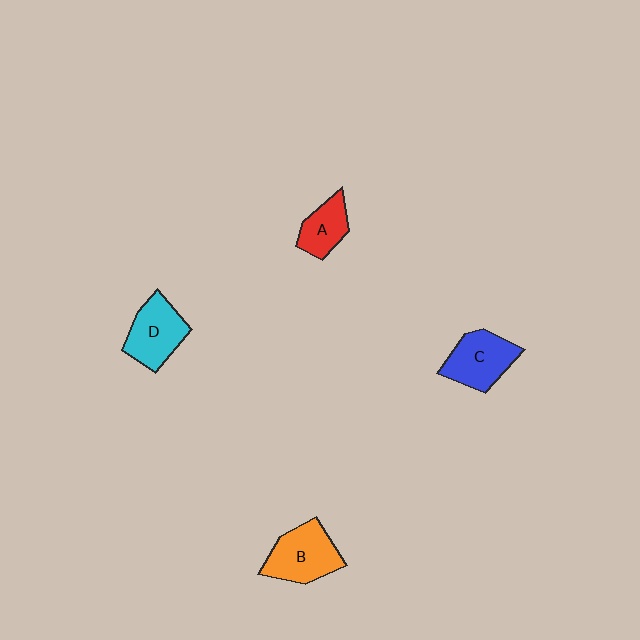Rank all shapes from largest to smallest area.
From largest to smallest: B (orange), C (blue), D (cyan), A (red).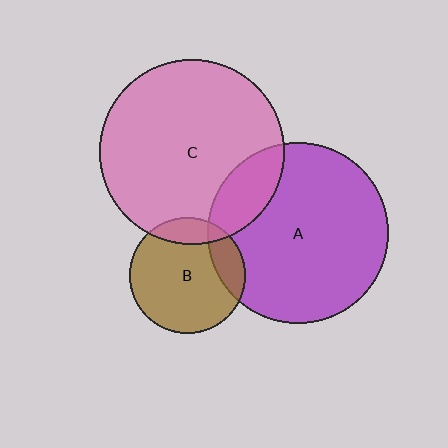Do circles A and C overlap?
Yes.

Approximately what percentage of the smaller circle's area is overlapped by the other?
Approximately 15%.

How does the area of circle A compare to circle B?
Approximately 2.4 times.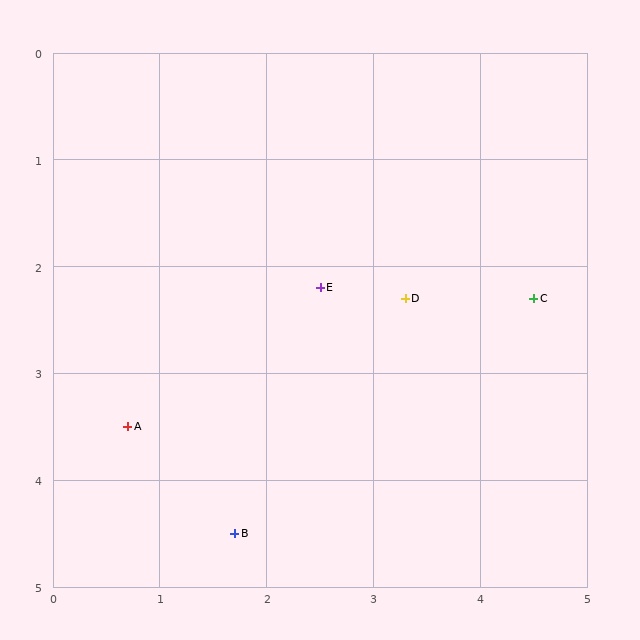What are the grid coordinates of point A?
Point A is at approximately (0.7, 3.5).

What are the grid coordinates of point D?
Point D is at approximately (3.3, 2.3).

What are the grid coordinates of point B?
Point B is at approximately (1.7, 4.5).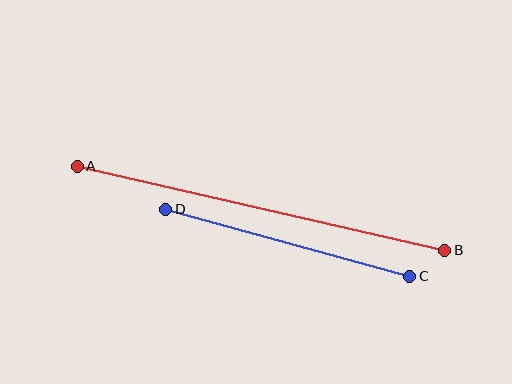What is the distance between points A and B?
The distance is approximately 377 pixels.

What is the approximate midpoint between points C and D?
The midpoint is at approximately (288, 243) pixels.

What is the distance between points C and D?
The distance is approximately 253 pixels.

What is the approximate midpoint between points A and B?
The midpoint is at approximately (261, 208) pixels.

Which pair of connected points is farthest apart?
Points A and B are farthest apart.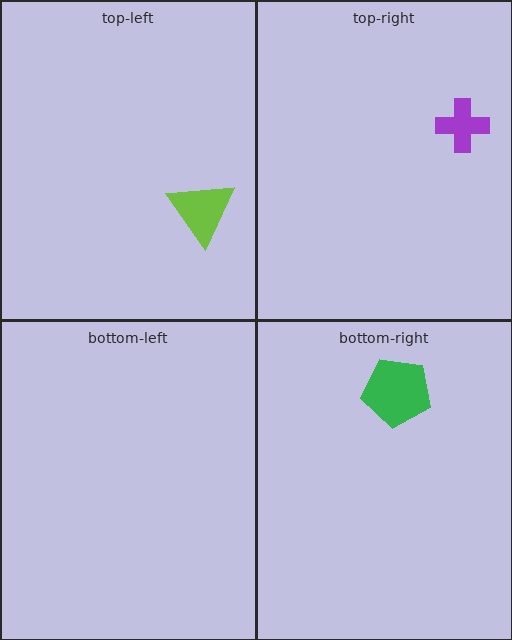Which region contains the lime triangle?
The top-left region.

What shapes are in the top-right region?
The purple cross.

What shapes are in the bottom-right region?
The green pentagon.